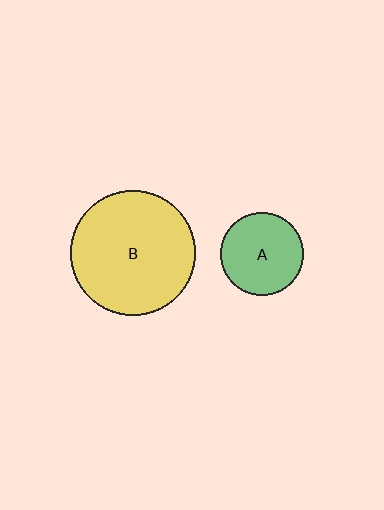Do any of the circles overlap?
No, none of the circles overlap.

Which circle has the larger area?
Circle B (yellow).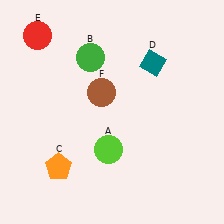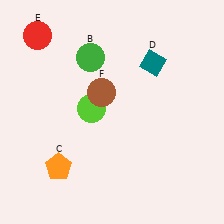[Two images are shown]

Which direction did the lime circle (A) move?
The lime circle (A) moved up.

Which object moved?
The lime circle (A) moved up.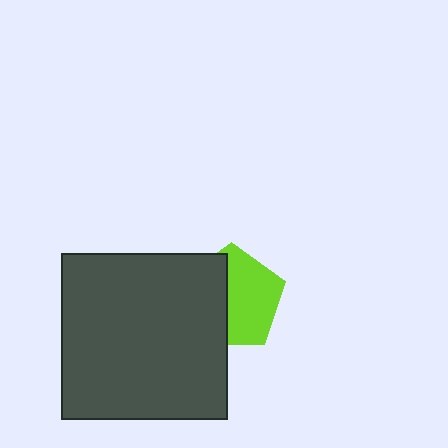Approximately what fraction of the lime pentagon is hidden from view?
Roughly 44% of the lime pentagon is hidden behind the dark gray square.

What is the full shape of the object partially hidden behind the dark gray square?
The partially hidden object is a lime pentagon.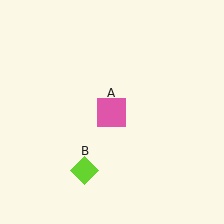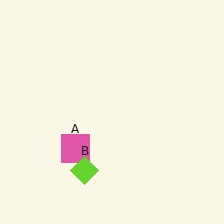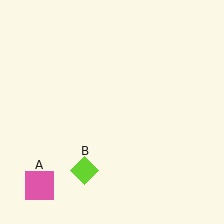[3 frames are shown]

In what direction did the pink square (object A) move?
The pink square (object A) moved down and to the left.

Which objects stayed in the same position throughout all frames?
Lime diamond (object B) remained stationary.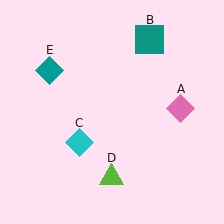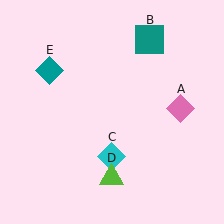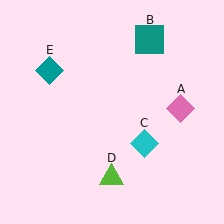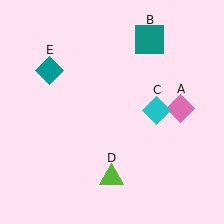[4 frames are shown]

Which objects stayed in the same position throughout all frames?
Pink diamond (object A) and teal square (object B) and lime triangle (object D) and teal diamond (object E) remained stationary.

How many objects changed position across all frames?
1 object changed position: cyan diamond (object C).